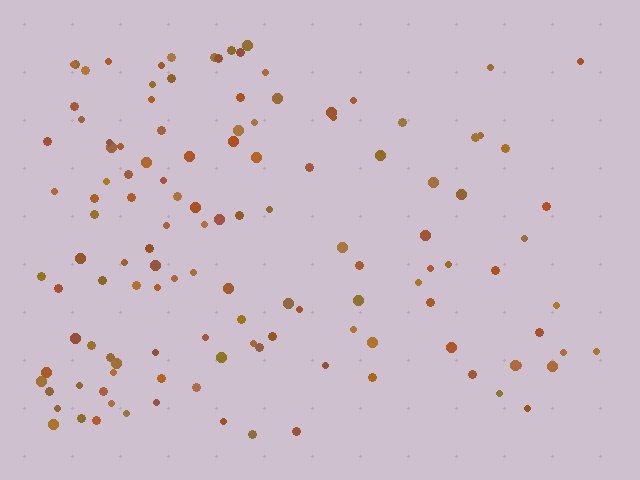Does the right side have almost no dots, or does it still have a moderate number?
Still a moderate number, just noticeably fewer than the left.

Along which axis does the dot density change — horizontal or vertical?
Horizontal.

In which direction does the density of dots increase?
From right to left, with the left side densest.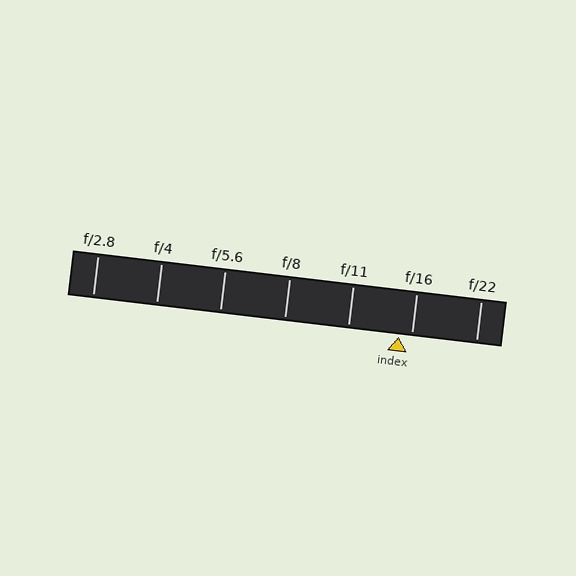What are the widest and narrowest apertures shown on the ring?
The widest aperture shown is f/2.8 and the narrowest is f/22.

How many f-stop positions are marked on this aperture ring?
There are 7 f-stop positions marked.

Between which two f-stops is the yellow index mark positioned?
The index mark is between f/11 and f/16.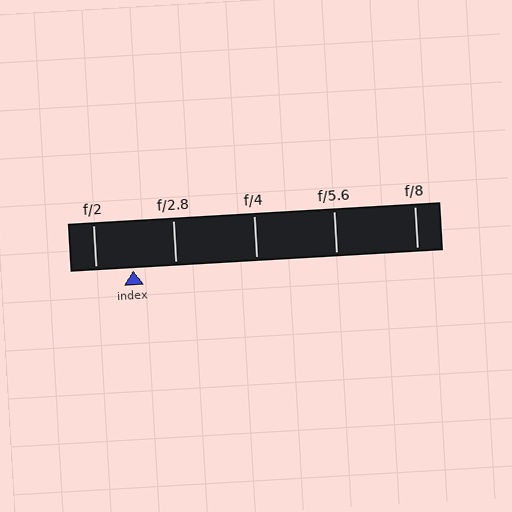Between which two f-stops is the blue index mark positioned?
The index mark is between f/2 and f/2.8.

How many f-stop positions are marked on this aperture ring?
There are 5 f-stop positions marked.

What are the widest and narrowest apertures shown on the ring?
The widest aperture shown is f/2 and the narrowest is f/8.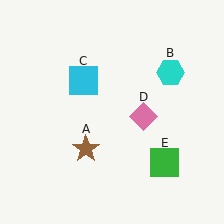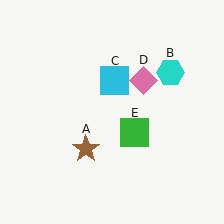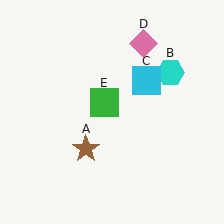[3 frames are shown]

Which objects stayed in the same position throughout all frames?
Brown star (object A) and cyan hexagon (object B) remained stationary.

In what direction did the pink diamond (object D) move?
The pink diamond (object D) moved up.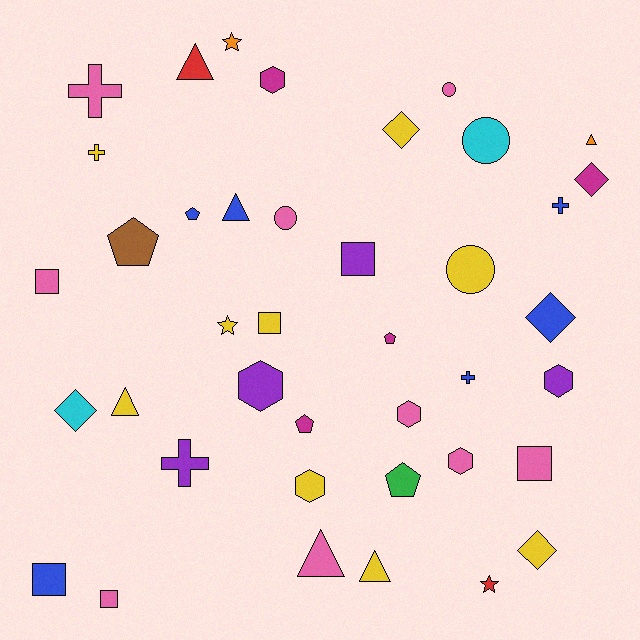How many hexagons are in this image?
There are 6 hexagons.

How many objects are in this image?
There are 40 objects.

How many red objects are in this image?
There are 2 red objects.